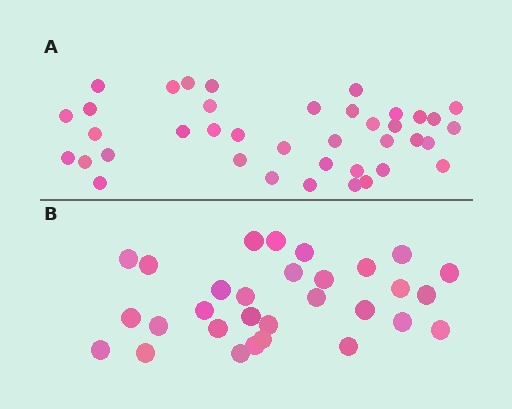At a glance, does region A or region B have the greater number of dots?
Region A (the top region) has more dots.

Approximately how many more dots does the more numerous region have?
Region A has roughly 8 or so more dots than region B.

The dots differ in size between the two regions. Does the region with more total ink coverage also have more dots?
No. Region B has more total ink coverage because its dots are larger, but region A actually contains more individual dots. Total area can be misleading — the number of items is what matters here.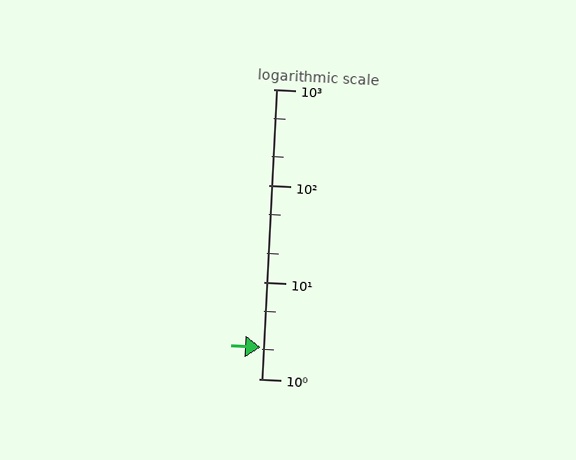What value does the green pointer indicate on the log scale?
The pointer indicates approximately 2.1.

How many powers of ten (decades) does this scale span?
The scale spans 3 decades, from 1 to 1000.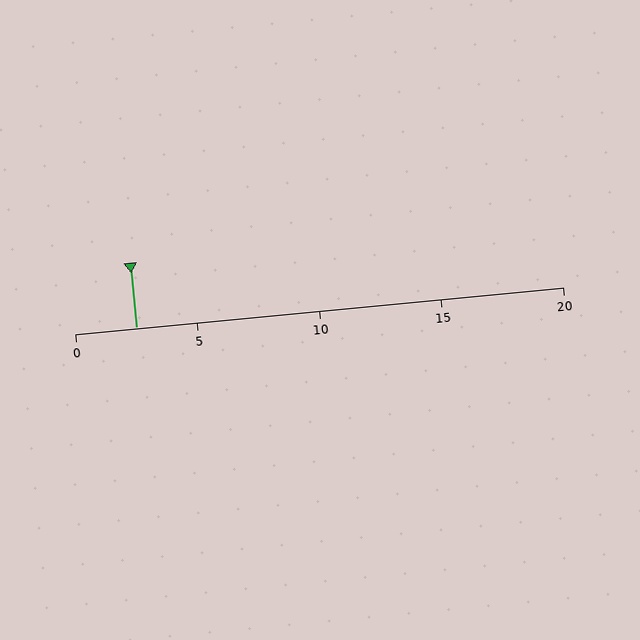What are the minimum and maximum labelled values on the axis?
The axis runs from 0 to 20.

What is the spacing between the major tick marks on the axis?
The major ticks are spaced 5 apart.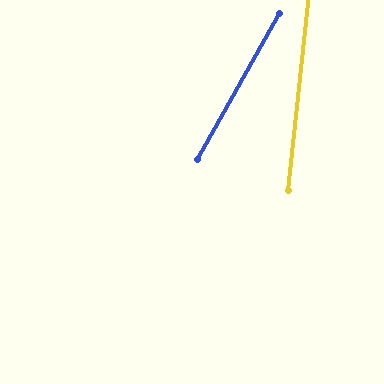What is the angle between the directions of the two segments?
Approximately 23 degrees.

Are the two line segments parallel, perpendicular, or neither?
Neither parallel nor perpendicular — they differ by about 23°.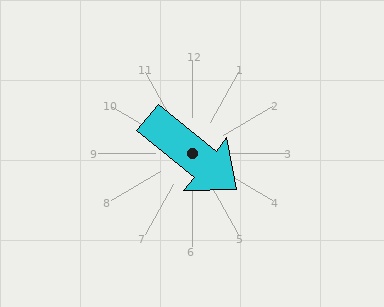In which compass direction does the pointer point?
Southeast.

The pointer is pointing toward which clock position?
Roughly 4 o'clock.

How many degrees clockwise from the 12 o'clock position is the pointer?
Approximately 129 degrees.